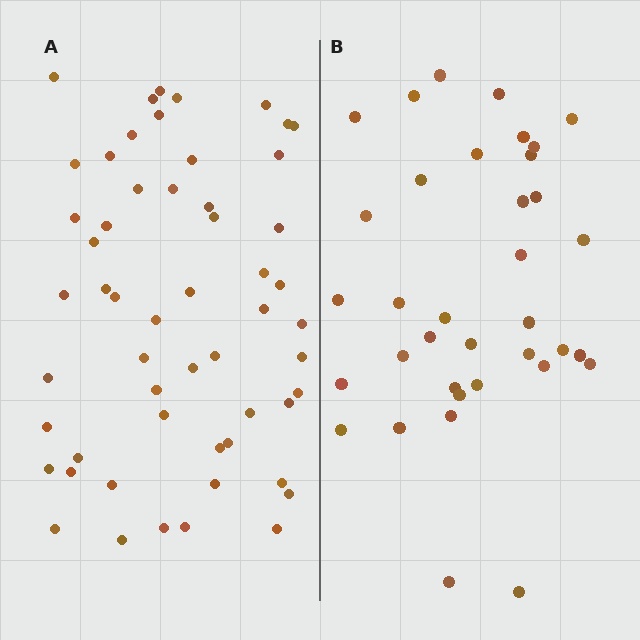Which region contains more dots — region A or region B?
Region A (the left region) has more dots.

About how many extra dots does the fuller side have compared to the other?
Region A has approximately 20 more dots than region B.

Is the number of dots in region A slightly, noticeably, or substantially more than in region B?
Region A has substantially more. The ratio is roughly 1.5 to 1.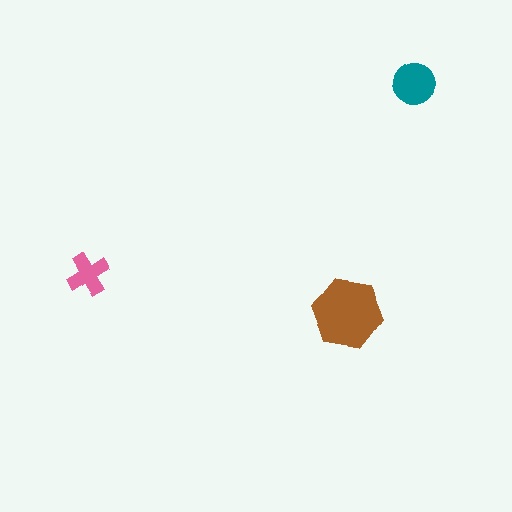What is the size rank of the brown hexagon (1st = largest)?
1st.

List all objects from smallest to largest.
The pink cross, the teal circle, the brown hexagon.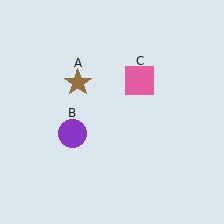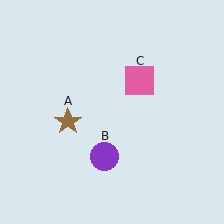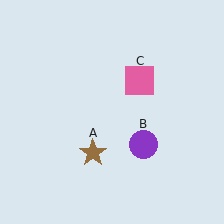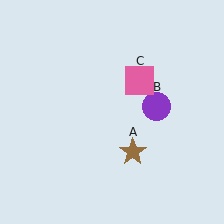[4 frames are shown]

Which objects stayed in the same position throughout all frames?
Pink square (object C) remained stationary.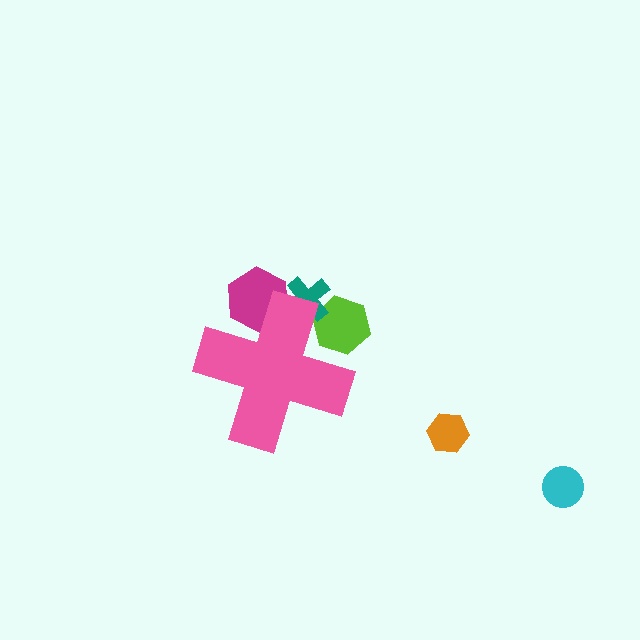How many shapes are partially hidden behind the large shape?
3 shapes are partially hidden.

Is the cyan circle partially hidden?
No, the cyan circle is fully visible.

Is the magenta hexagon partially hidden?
Yes, the magenta hexagon is partially hidden behind the pink cross.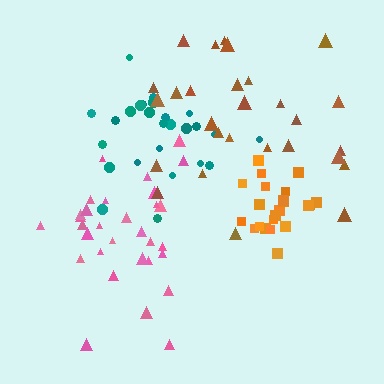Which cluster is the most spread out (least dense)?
Brown.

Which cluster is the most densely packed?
Orange.